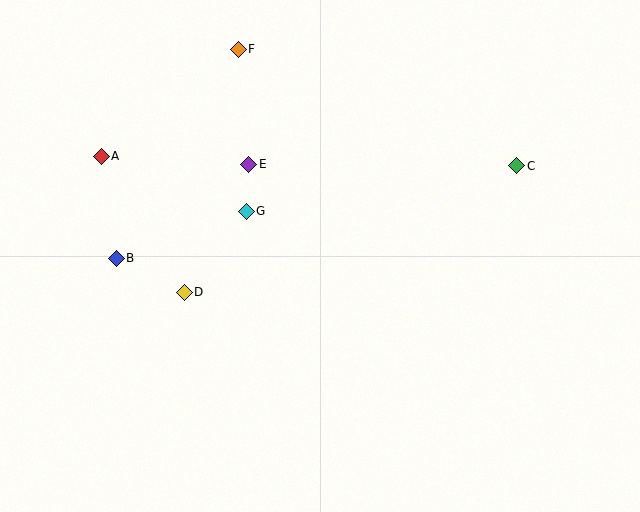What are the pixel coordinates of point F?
Point F is at (238, 49).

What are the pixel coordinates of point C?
Point C is at (517, 166).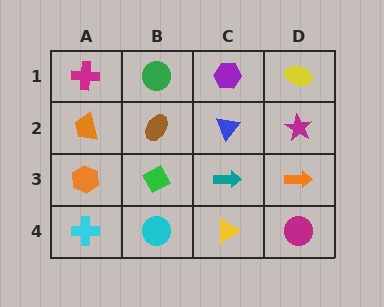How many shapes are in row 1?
4 shapes.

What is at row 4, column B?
A cyan circle.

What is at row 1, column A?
A magenta cross.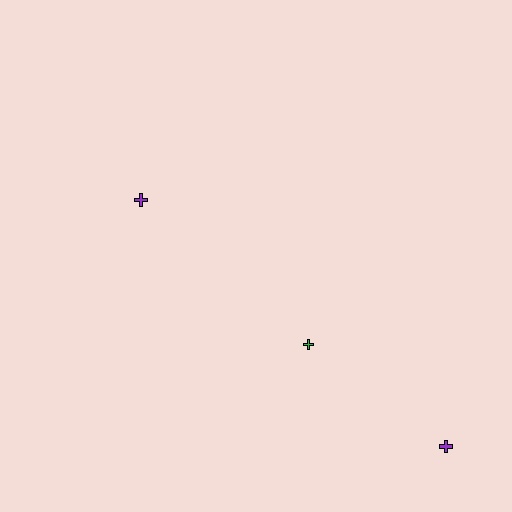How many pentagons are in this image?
There are no pentagons.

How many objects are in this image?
There are 3 objects.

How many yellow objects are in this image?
There are no yellow objects.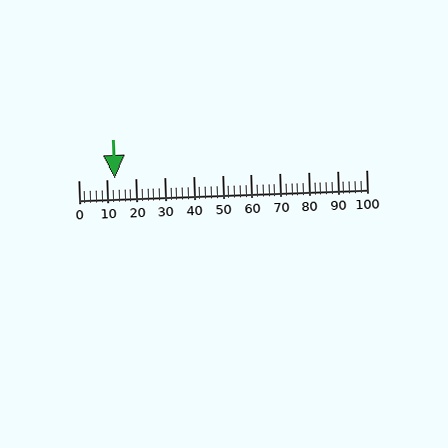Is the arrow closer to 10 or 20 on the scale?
The arrow is closer to 10.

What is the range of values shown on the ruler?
The ruler shows values from 0 to 100.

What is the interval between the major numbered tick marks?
The major tick marks are spaced 10 units apart.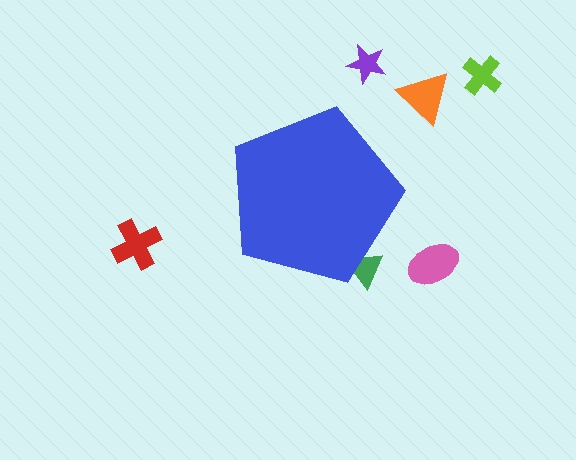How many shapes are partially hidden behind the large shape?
1 shape is partially hidden.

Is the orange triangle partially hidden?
No, the orange triangle is fully visible.